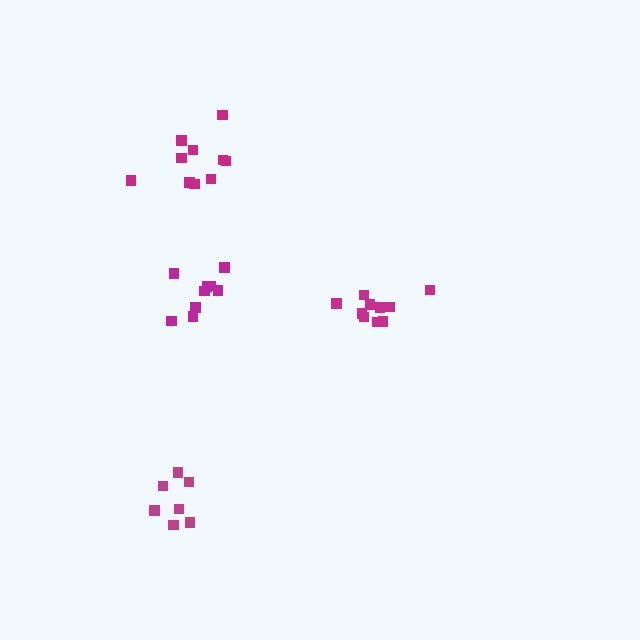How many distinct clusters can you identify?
There are 4 distinct clusters.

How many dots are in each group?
Group 1: 7 dots, Group 2: 10 dots, Group 3: 10 dots, Group 4: 9 dots (36 total).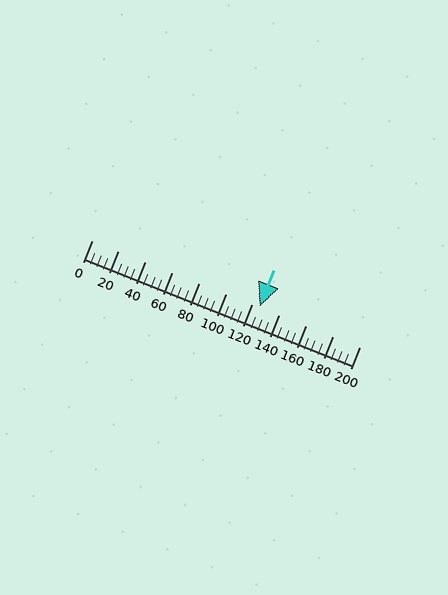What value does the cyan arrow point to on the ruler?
The cyan arrow points to approximately 125.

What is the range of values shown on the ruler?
The ruler shows values from 0 to 200.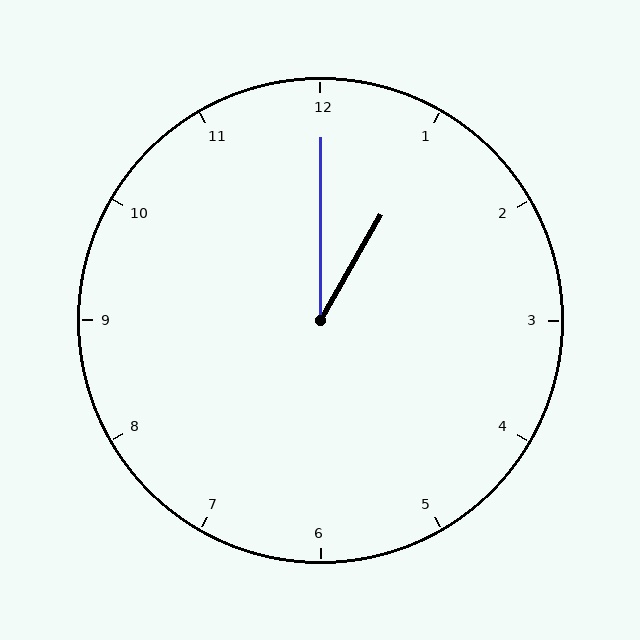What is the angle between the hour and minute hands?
Approximately 30 degrees.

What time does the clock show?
1:00.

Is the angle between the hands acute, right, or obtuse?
It is acute.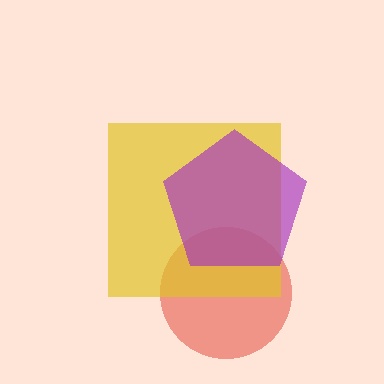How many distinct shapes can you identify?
There are 3 distinct shapes: a red circle, a yellow square, a purple pentagon.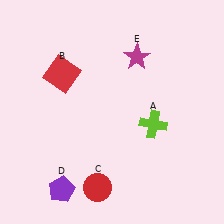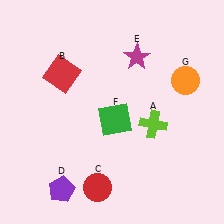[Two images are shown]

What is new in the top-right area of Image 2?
An orange circle (G) was added in the top-right area of Image 2.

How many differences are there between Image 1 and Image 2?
There are 2 differences between the two images.